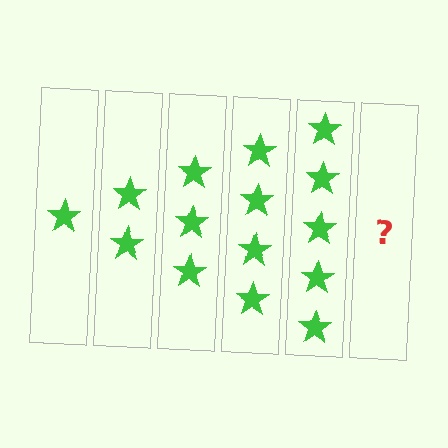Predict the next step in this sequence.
The next step is 6 stars.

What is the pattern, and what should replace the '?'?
The pattern is that each step adds one more star. The '?' should be 6 stars.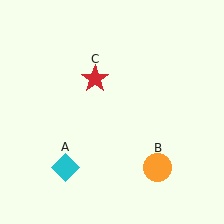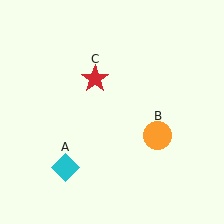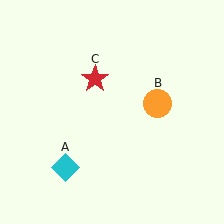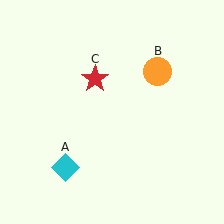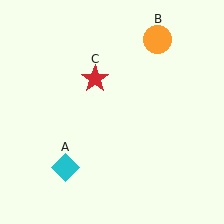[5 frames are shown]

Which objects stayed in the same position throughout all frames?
Cyan diamond (object A) and red star (object C) remained stationary.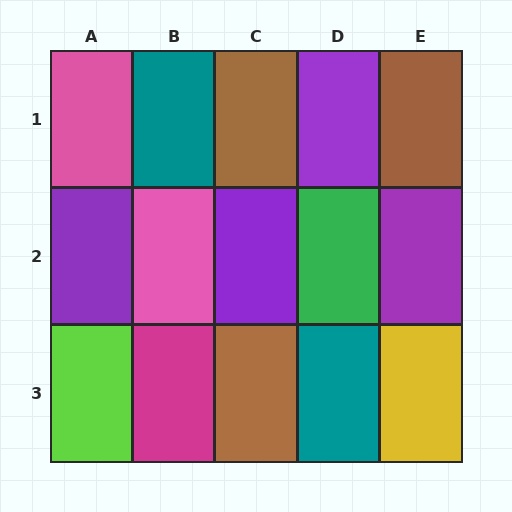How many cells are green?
1 cell is green.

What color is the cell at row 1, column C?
Brown.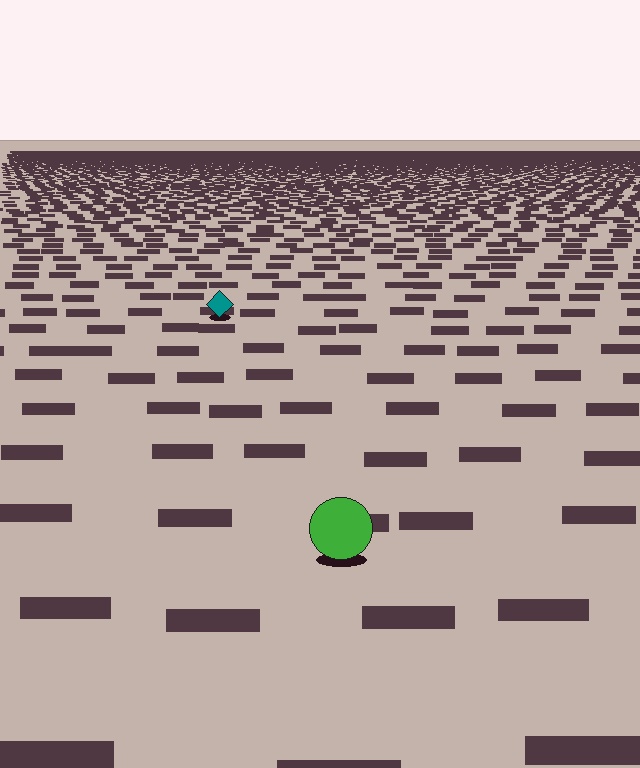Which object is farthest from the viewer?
The teal diamond is farthest from the viewer. It appears smaller and the ground texture around it is denser.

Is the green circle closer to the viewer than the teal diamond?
Yes. The green circle is closer — you can tell from the texture gradient: the ground texture is coarser near it.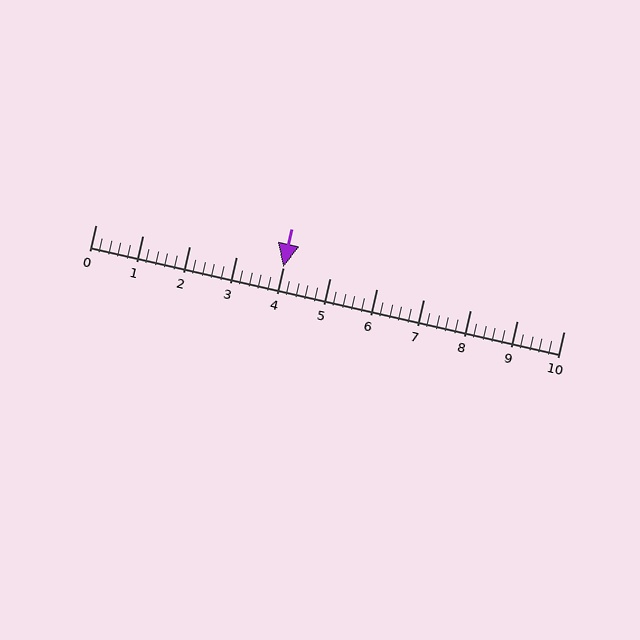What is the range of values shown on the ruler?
The ruler shows values from 0 to 10.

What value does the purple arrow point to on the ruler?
The purple arrow points to approximately 4.0.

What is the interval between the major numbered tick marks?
The major tick marks are spaced 1 units apart.